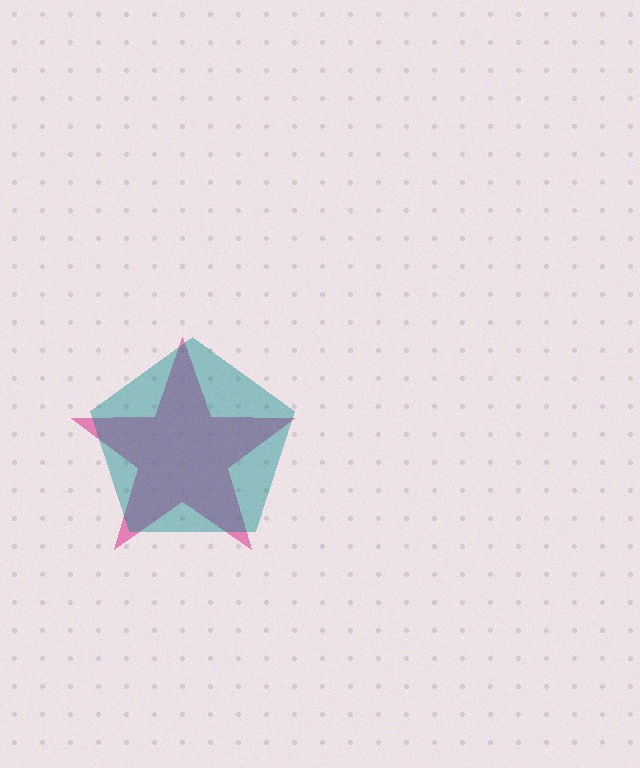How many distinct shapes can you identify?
There are 2 distinct shapes: a pink star, a teal pentagon.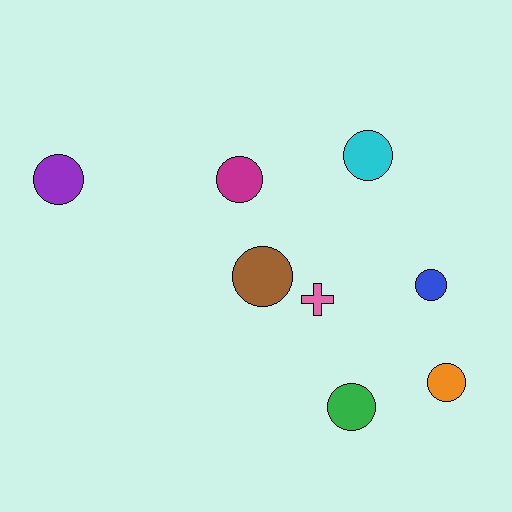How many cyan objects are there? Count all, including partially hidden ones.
There is 1 cyan object.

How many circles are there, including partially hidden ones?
There are 7 circles.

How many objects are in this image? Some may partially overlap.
There are 8 objects.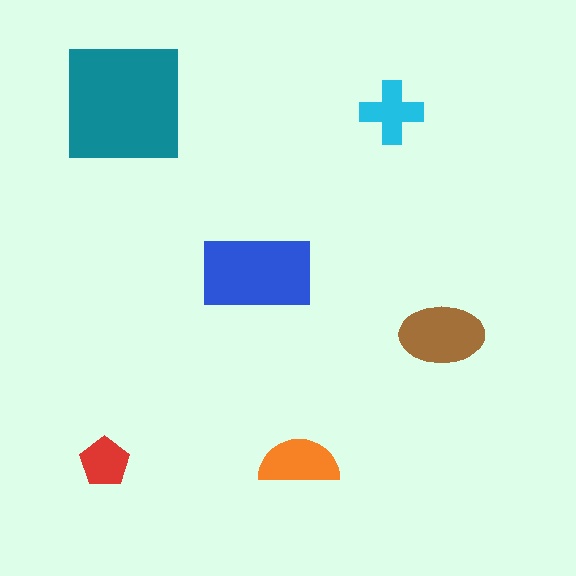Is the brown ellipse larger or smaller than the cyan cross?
Larger.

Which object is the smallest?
The red pentagon.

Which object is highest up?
The teal square is topmost.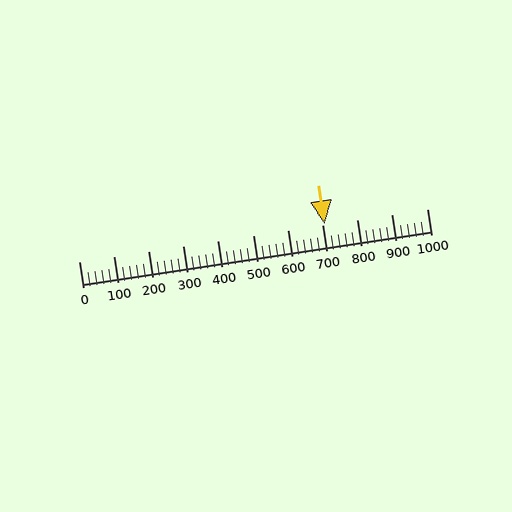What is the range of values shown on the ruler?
The ruler shows values from 0 to 1000.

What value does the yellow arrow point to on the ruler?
The yellow arrow points to approximately 705.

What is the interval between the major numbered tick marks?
The major tick marks are spaced 100 units apart.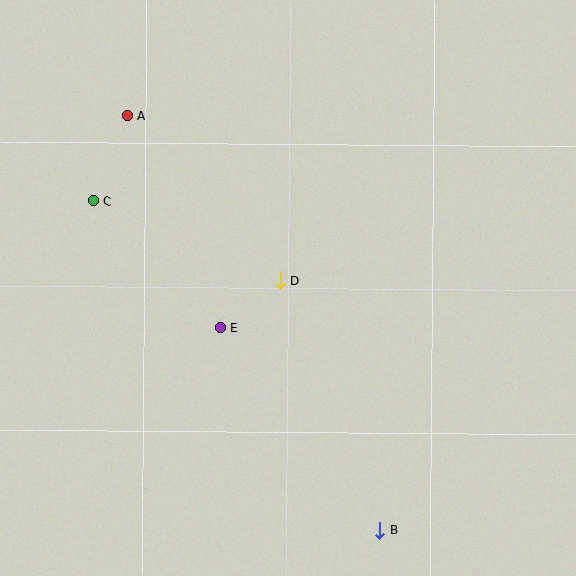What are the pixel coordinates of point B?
Point B is at (380, 530).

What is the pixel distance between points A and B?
The distance between A and B is 485 pixels.